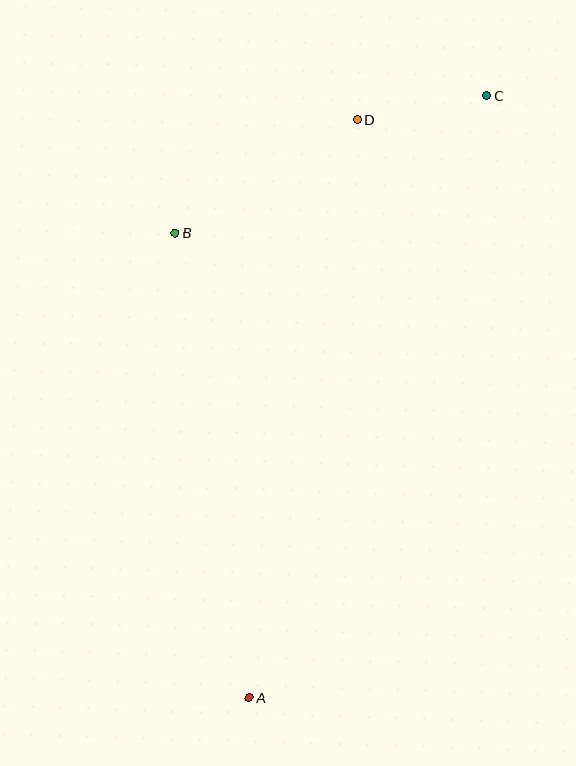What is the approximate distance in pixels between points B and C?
The distance between B and C is approximately 340 pixels.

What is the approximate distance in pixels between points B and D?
The distance between B and D is approximately 214 pixels.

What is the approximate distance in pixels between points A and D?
The distance between A and D is approximately 588 pixels.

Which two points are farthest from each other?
Points A and C are farthest from each other.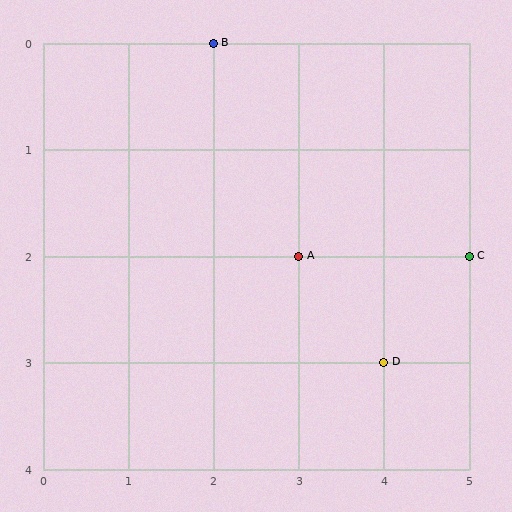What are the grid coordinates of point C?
Point C is at grid coordinates (5, 2).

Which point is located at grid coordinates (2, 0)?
Point B is at (2, 0).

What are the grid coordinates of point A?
Point A is at grid coordinates (3, 2).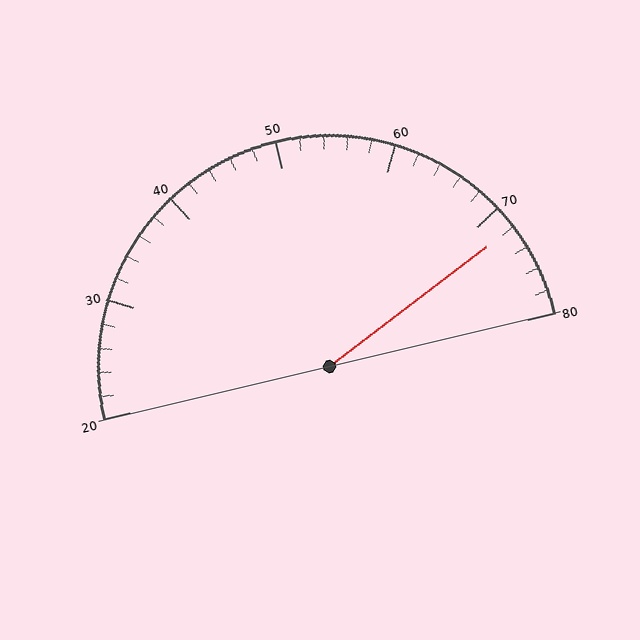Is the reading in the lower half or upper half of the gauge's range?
The reading is in the upper half of the range (20 to 80).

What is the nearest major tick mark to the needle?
The nearest major tick mark is 70.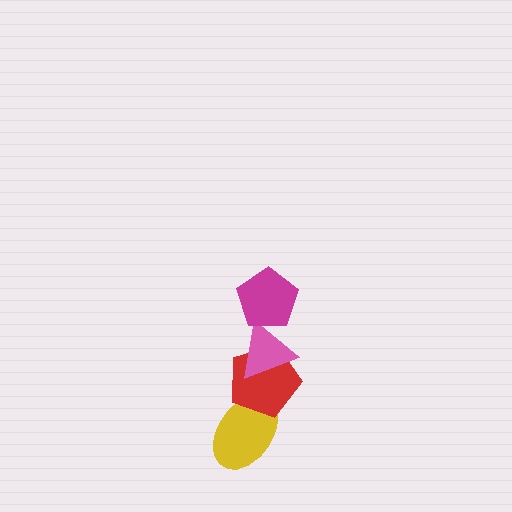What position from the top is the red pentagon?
The red pentagon is 3rd from the top.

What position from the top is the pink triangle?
The pink triangle is 2nd from the top.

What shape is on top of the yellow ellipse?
The red pentagon is on top of the yellow ellipse.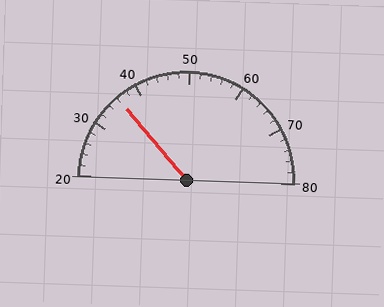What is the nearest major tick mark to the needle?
The nearest major tick mark is 40.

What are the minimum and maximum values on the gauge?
The gauge ranges from 20 to 80.